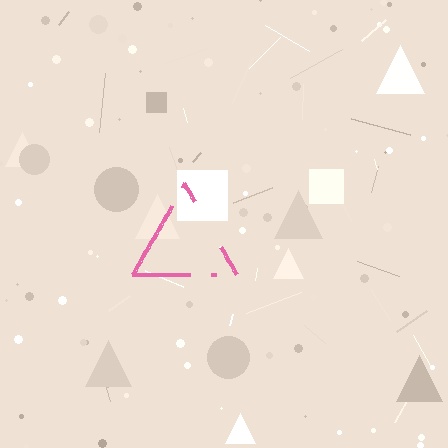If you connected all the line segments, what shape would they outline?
They would outline a triangle.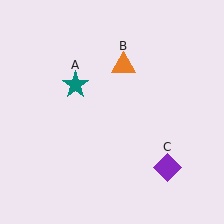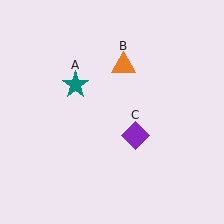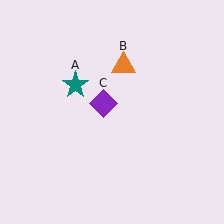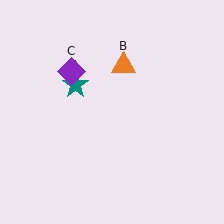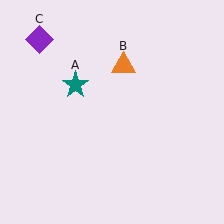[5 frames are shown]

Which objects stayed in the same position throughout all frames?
Teal star (object A) and orange triangle (object B) remained stationary.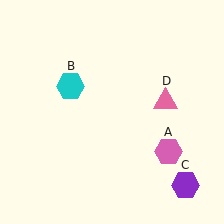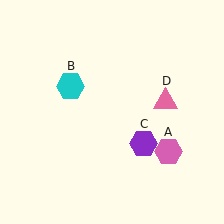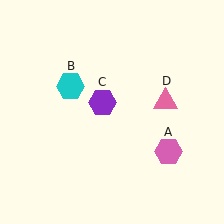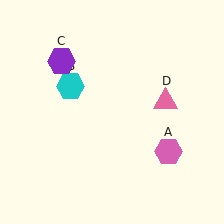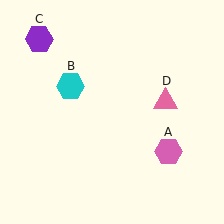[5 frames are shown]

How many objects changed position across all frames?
1 object changed position: purple hexagon (object C).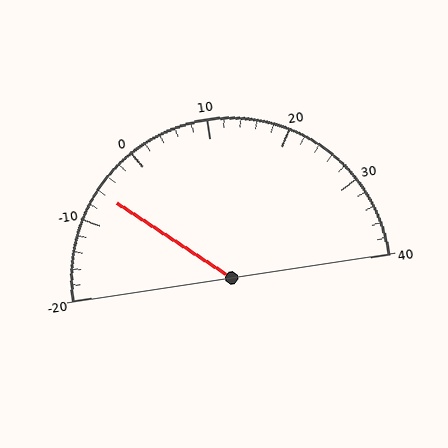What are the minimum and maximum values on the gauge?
The gauge ranges from -20 to 40.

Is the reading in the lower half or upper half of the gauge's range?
The reading is in the lower half of the range (-20 to 40).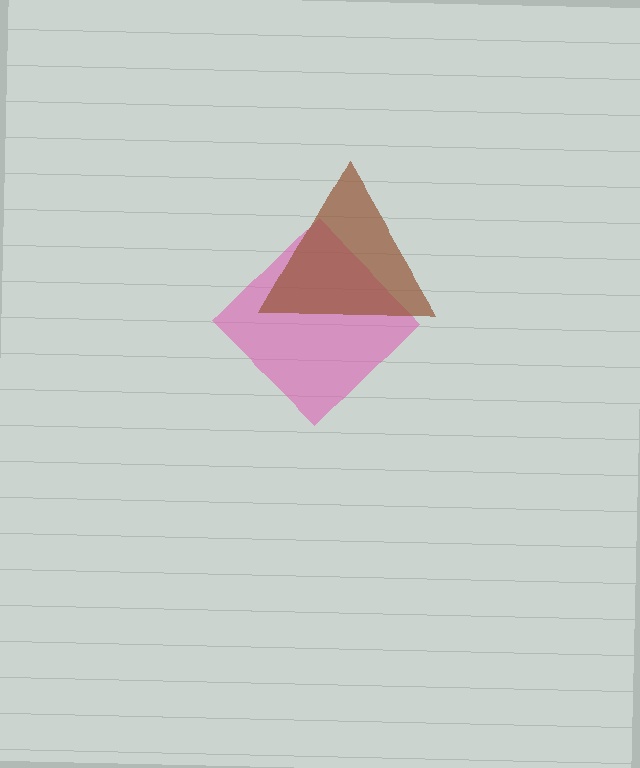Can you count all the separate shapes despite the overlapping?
Yes, there are 2 separate shapes.